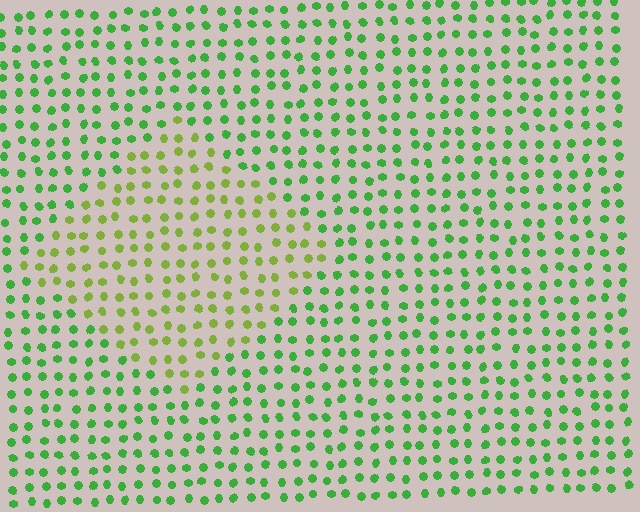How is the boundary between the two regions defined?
The boundary is defined purely by a slight shift in hue (about 36 degrees). Spacing, size, and orientation are identical on both sides.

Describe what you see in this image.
The image is filled with small green elements in a uniform arrangement. A diamond-shaped region is visible where the elements are tinted to a slightly different hue, forming a subtle color boundary.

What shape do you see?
I see a diamond.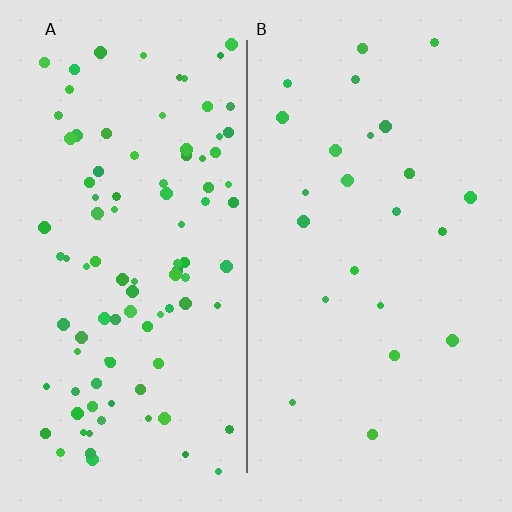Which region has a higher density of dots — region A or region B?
A (the left).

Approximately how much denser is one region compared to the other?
Approximately 4.2× — region A over region B.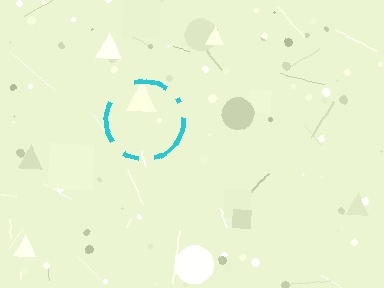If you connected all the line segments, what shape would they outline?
They would outline a circle.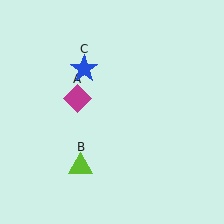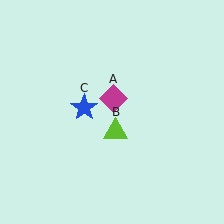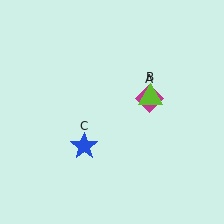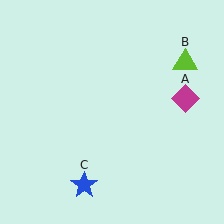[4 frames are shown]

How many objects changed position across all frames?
3 objects changed position: magenta diamond (object A), lime triangle (object B), blue star (object C).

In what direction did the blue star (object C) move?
The blue star (object C) moved down.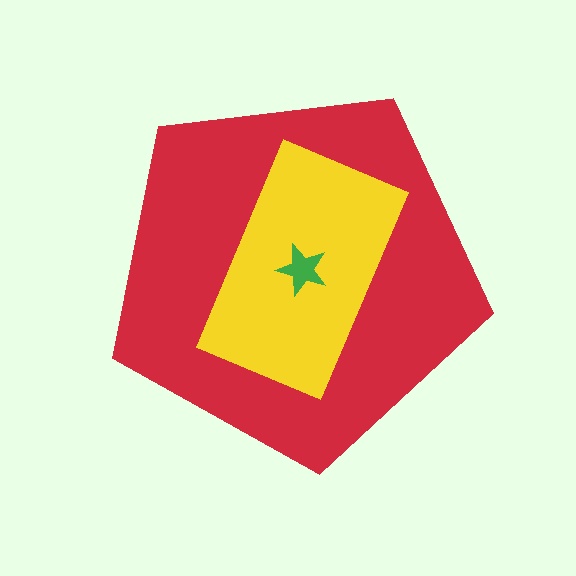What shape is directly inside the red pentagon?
The yellow rectangle.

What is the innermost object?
The green star.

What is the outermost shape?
The red pentagon.